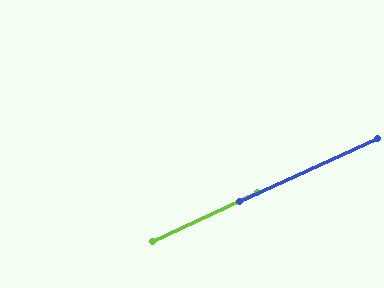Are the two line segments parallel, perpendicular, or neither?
Parallel — their directions differ by only 0.6°.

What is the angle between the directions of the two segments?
Approximately 1 degree.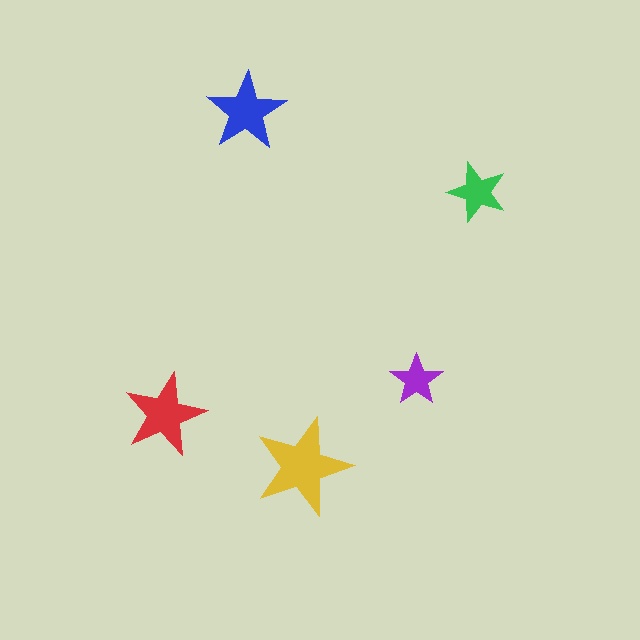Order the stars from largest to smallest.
the yellow one, the red one, the blue one, the green one, the purple one.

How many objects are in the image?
There are 5 objects in the image.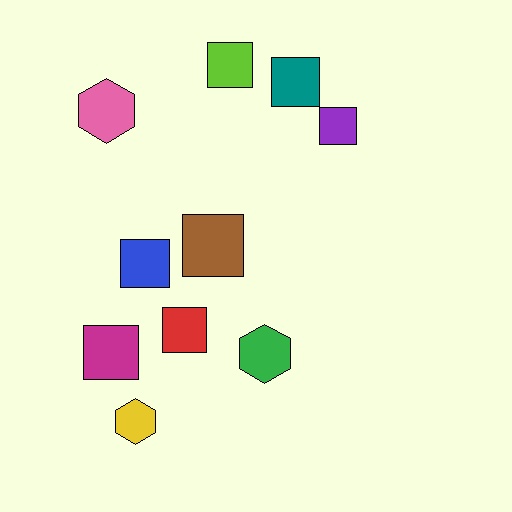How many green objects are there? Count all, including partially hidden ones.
There is 1 green object.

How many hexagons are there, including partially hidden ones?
There are 3 hexagons.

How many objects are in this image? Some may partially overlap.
There are 10 objects.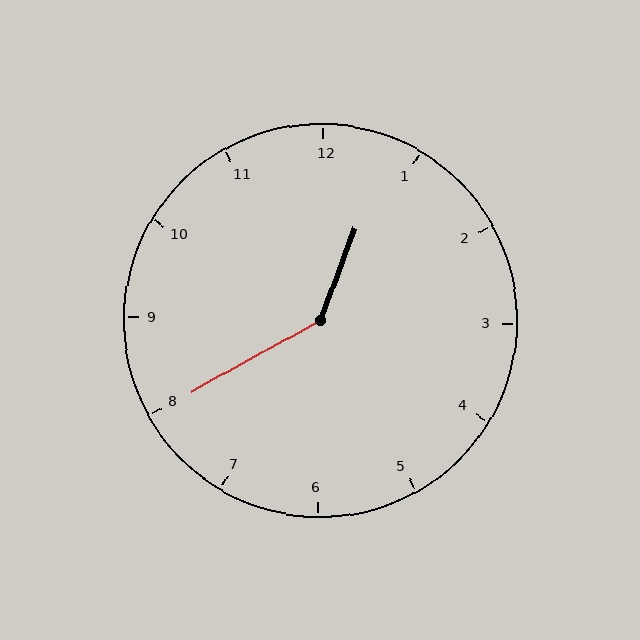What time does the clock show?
12:40.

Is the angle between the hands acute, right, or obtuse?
It is obtuse.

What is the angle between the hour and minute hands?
Approximately 140 degrees.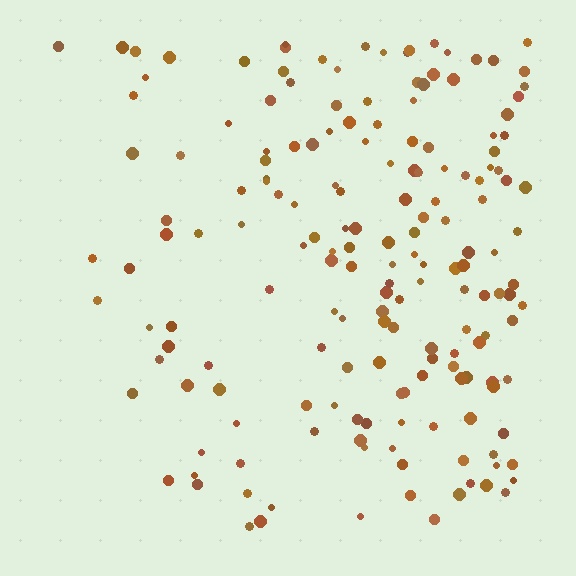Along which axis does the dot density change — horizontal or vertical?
Horizontal.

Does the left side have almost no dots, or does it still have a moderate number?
Still a moderate number, just noticeably fewer than the right.